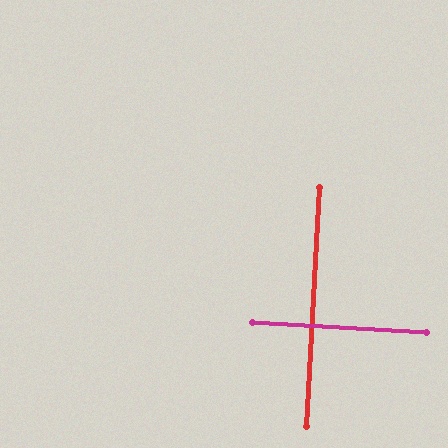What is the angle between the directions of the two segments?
Approximately 90 degrees.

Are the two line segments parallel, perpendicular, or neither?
Perpendicular — they meet at approximately 90°.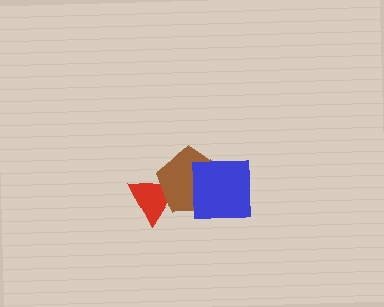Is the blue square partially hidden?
No, no other shape covers it.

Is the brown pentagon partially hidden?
Yes, it is partially covered by another shape.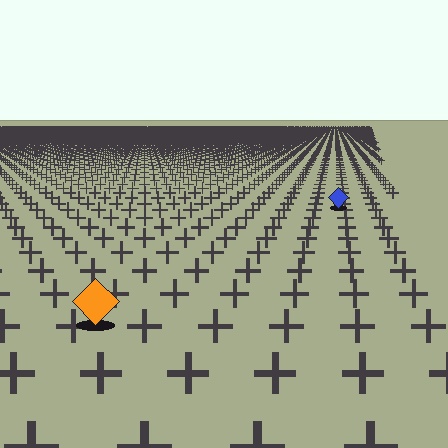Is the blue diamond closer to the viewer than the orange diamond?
No. The orange diamond is closer — you can tell from the texture gradient: the ground texture is coarser near it.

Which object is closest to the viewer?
The orange diamond is closest. The texture marks near it are larger and more spread out.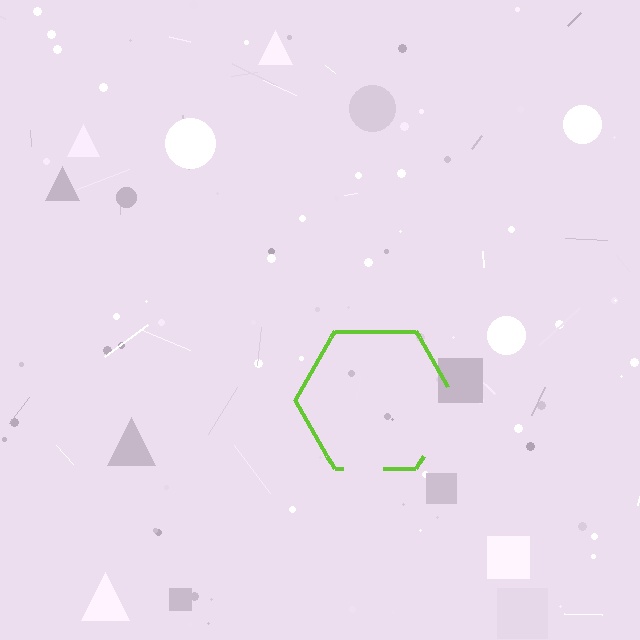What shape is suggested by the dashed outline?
The dashed outline suggests a hexagon.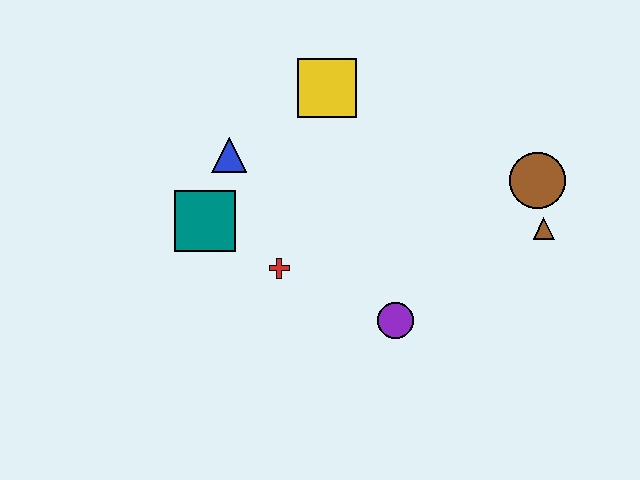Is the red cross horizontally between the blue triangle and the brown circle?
Yes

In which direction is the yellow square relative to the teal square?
The yellow square is above the teal square.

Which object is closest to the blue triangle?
The teal square is closest to the blue triangle.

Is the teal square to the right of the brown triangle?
No